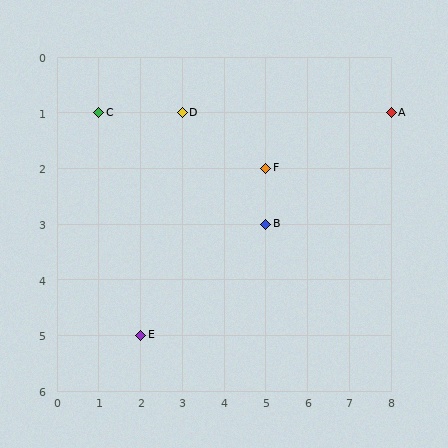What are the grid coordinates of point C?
Point C is at grid coordinates (1, 1).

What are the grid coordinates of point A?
Point A is at grid coordinates (8, 1).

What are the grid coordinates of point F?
Point F is at grid coordinates (5, 2).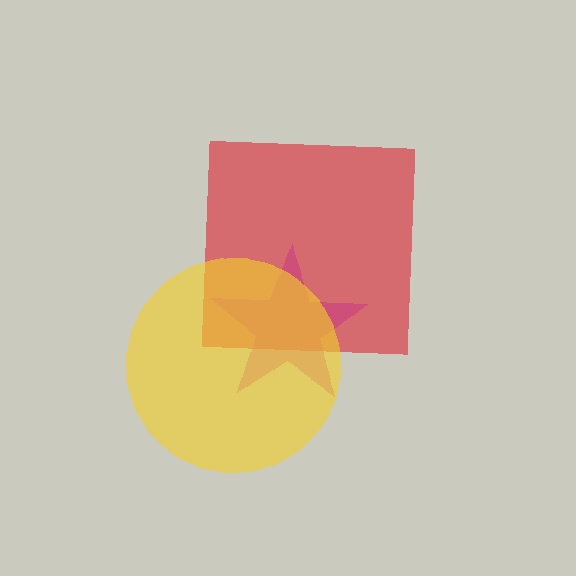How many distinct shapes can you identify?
There are 3 distinct shapes: a red square, a magenta star, a yellow circle.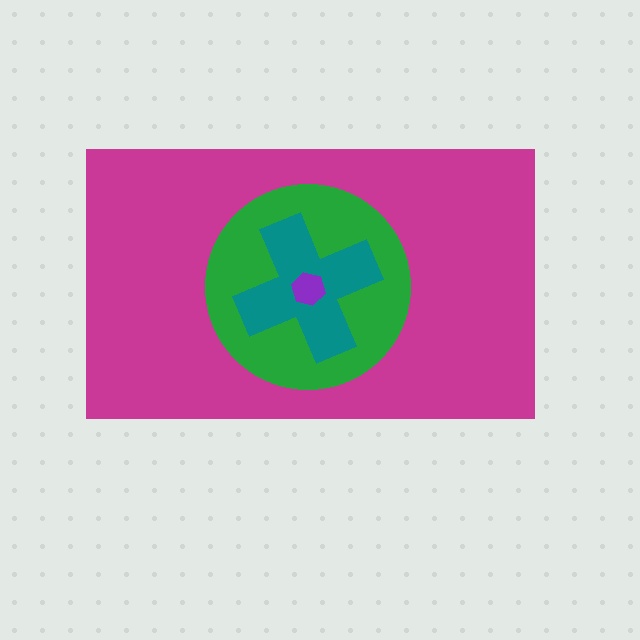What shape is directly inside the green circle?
The teal cross.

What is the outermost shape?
The magenta rectangle.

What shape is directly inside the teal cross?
The purple hexagon.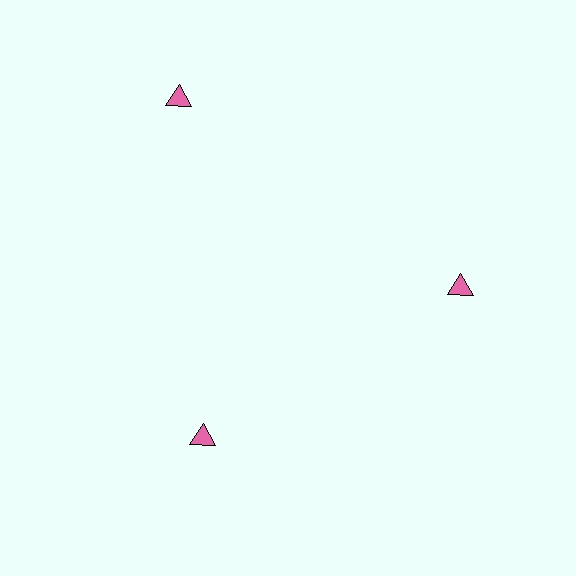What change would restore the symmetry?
The symmetry would be restored by moving it inward, back onto the ring so that all 3 triangles sit at equal angles and equal distance from the center.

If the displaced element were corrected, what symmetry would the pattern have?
It would have 3-fold rotational symmetry — the pattern would map onto itself every 120 degrees.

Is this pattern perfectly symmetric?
No. The 3 pink triangles are arranged in a ring, but one element near the 11 o'clock position is pushed outward from the center, breaking the 3-fold rotational symmetry.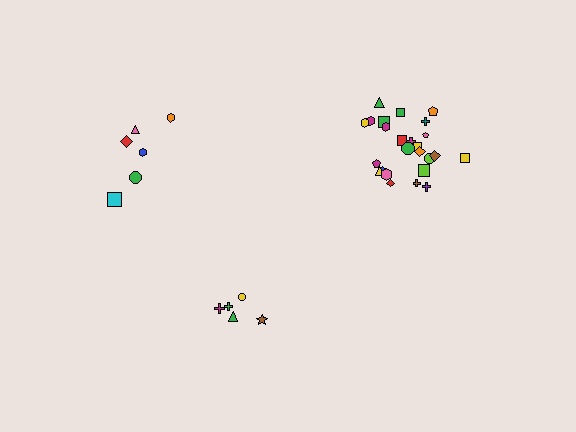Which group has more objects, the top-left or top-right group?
The top-right group.